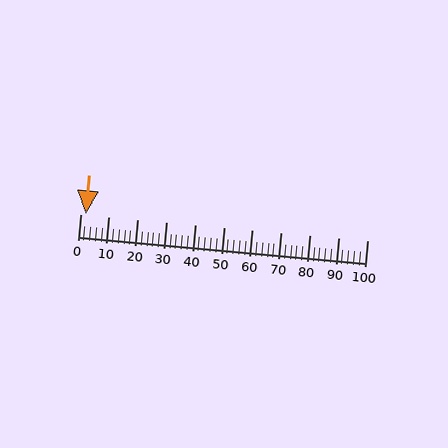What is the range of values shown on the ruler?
The ruler shows values from 0 to 100.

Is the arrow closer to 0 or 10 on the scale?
The arrow is closer to 0.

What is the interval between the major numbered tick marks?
The major tick marks are spaced 10 units apart.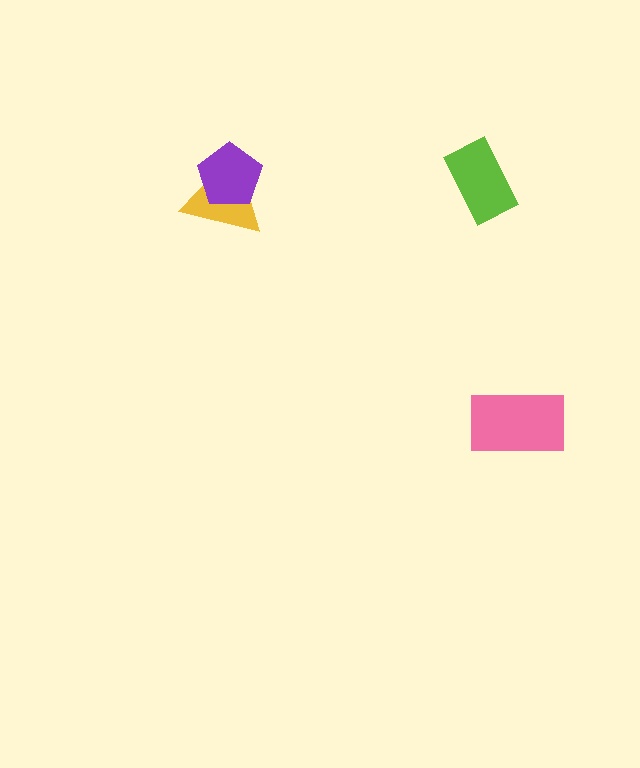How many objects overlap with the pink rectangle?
0 objects overlap with the pink rectangle.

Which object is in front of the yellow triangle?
The purple pentagon is in front of the yellow triangle.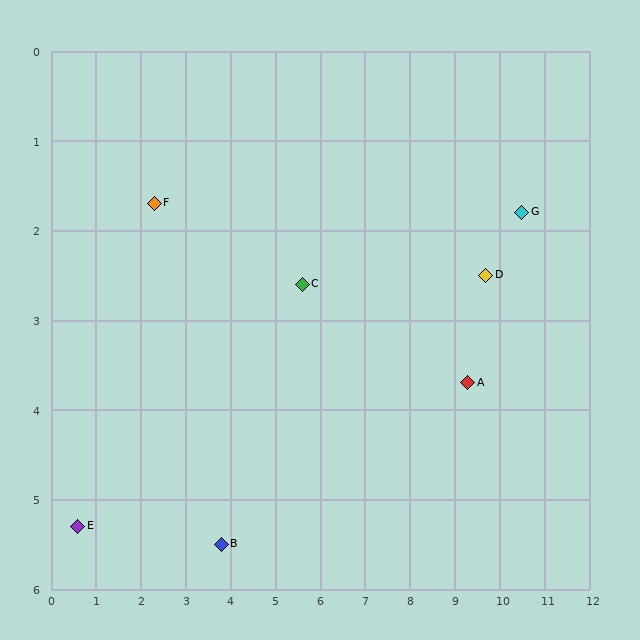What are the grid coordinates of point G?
Point G is at approximately (10.5, 1.8).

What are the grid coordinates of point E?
Point E is at approximately (0.6, 5.3).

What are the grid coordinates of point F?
Point F is at approximately (2.3, 1.7).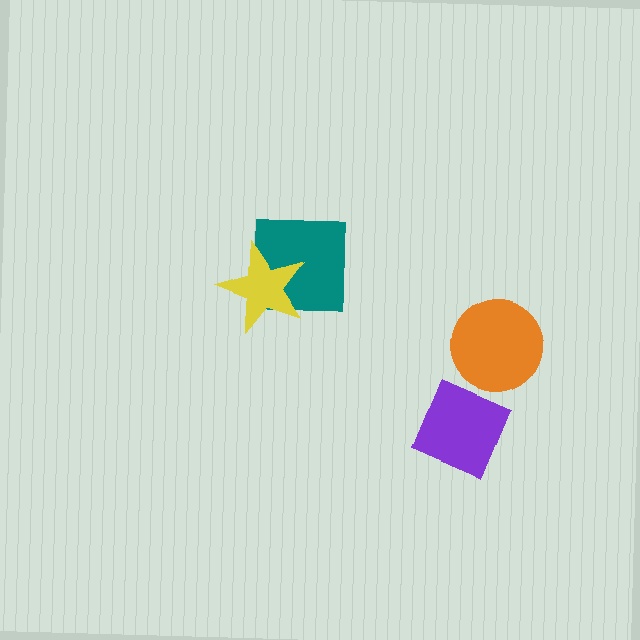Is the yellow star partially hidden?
No, no other shape covers it.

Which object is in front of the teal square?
The yellow star is in front of the teal square.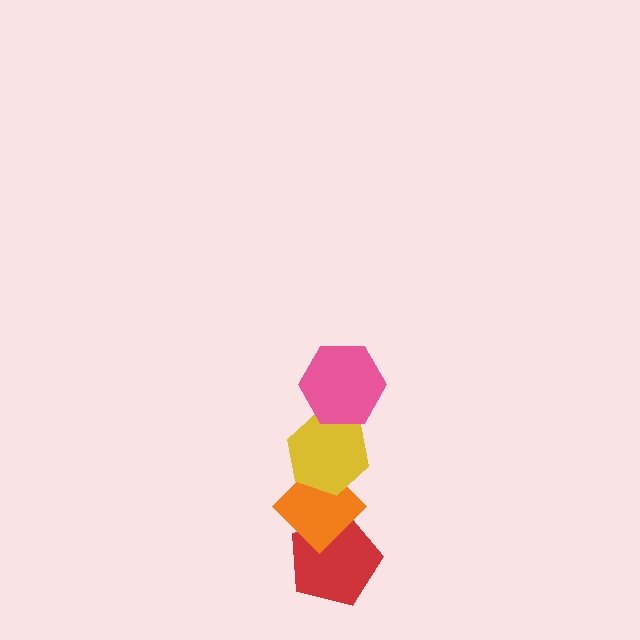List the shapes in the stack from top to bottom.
From top to bottom: the pink hexagon, the yellow hexagon, the orange diamond, the red pentagon.